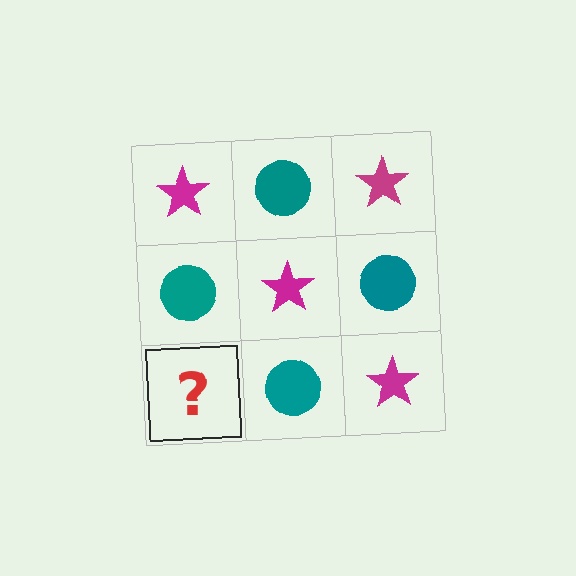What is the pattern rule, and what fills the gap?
The rule is that it alternates magenta star and teal circle in a checkerboard pattern. The gap should be filled with a magenta star.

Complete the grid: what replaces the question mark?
The question mark should be replaced with a magenta star.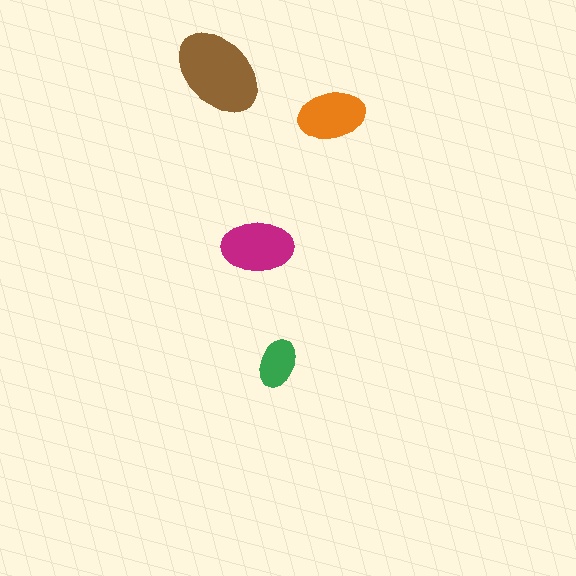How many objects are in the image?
There are 4 objects in the image.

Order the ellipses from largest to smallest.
the brown one, the magenta one, the orange one, the green one.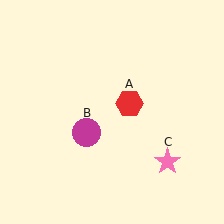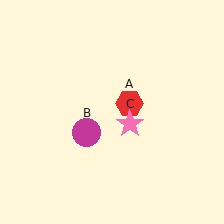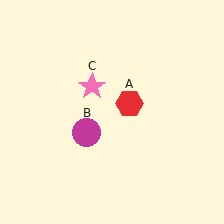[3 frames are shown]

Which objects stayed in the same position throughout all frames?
Red hexagon (object A) and magenta circle (object B) remained stationary.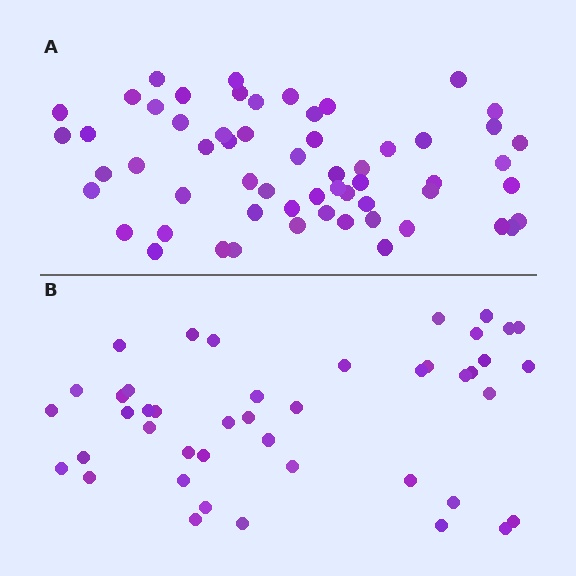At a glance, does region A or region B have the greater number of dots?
Region A (the top region) has more dots.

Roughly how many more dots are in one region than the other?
Region A has approximately 15 more dots than region B.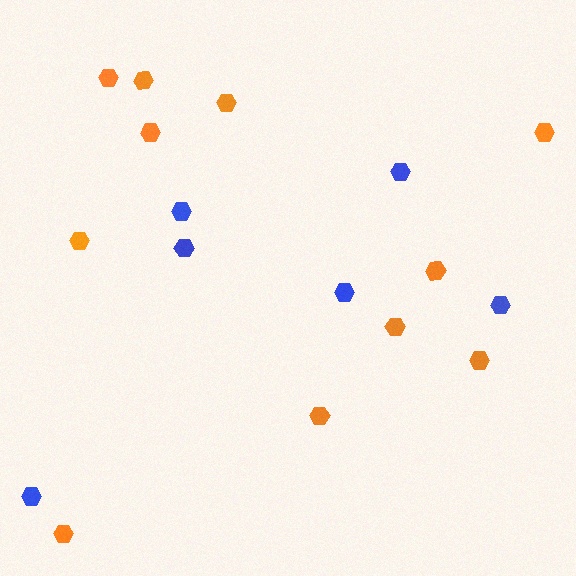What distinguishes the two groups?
There are 2 groups: one group of blue hexagons (6) and one group of orange hexagons (11).